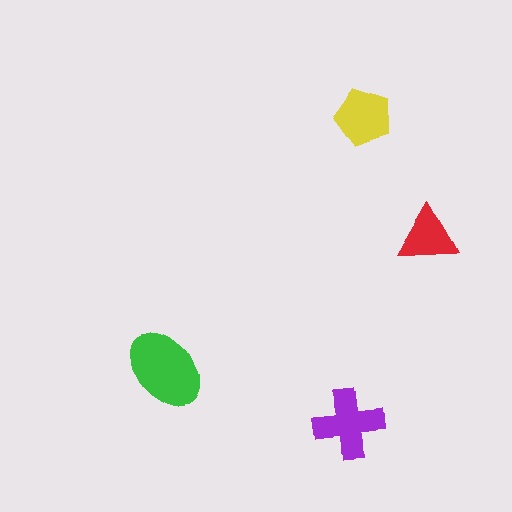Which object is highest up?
The yellow pentagon is topmost.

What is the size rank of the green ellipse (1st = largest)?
1st.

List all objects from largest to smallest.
The green ellipse, the purple cross, the yellow pentagon, the red triangle.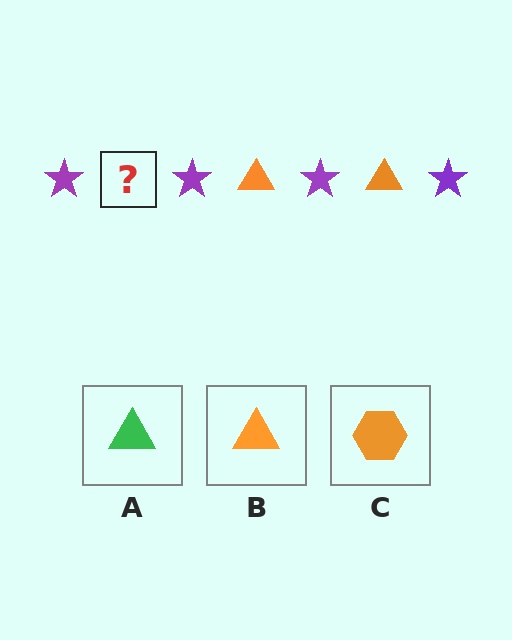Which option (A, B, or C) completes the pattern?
B.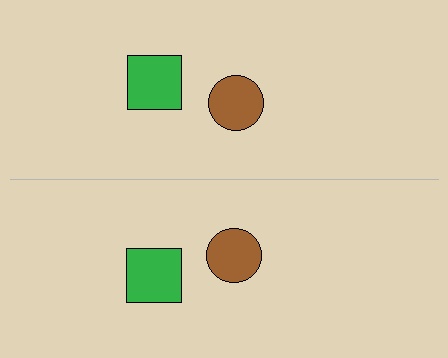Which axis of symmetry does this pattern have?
The pattern has a horizontal axis of symmetry running through the center of the image.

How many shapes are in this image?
There are 4 shapes in this image.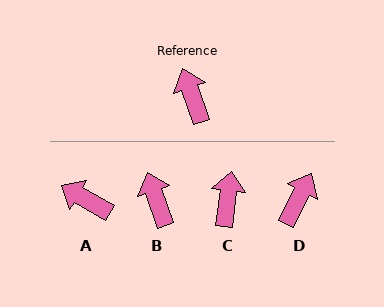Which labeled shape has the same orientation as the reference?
B.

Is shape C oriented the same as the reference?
No, it is off by about 26 degrees.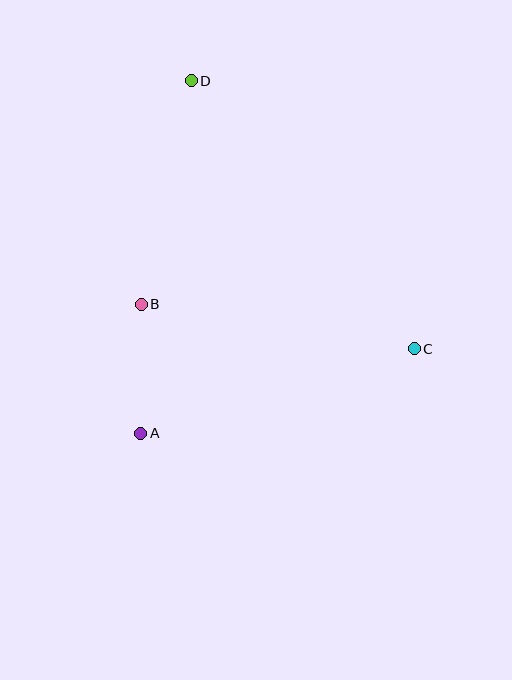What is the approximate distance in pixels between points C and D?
The distance between C and D is approximately 349 pixels.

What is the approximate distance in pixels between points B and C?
The distance between B and C is approximately 277 pixels.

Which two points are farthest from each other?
Points A and D are farthest from each other.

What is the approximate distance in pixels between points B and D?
The distance between B and D is approximately 229 pixels.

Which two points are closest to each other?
Points A and B are closest to each other.